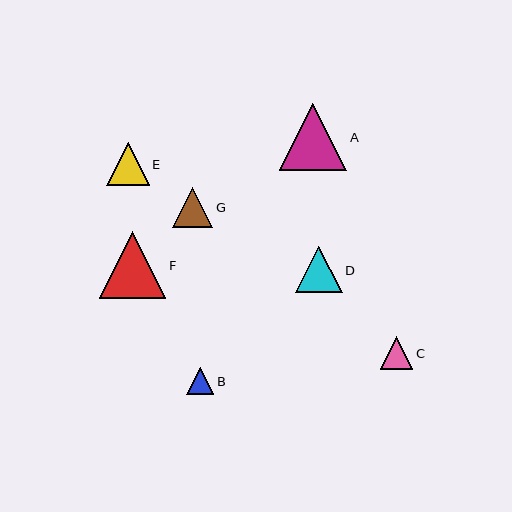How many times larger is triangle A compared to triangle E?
Triangle A is approximately 1.6 times the size of triangle E.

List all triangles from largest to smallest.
From largest to smallest: A, F, D, E, G, C, B.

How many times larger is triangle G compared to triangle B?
Triangle G is approximately 1.5 times the size of triangle B.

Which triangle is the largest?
Triangle A is the largest with a size of approximately 67 pixels.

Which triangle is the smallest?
Triangle B is the smallest with a size of approximately 27 pixels.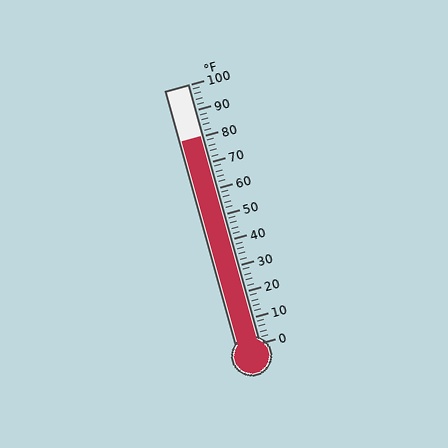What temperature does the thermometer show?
The thermometer shows approximately 80°F.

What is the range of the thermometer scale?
The thermometer scale ranges from 0°F to 100°F.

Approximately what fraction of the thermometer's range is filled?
The thermometer is filled to approximately 80% of its range.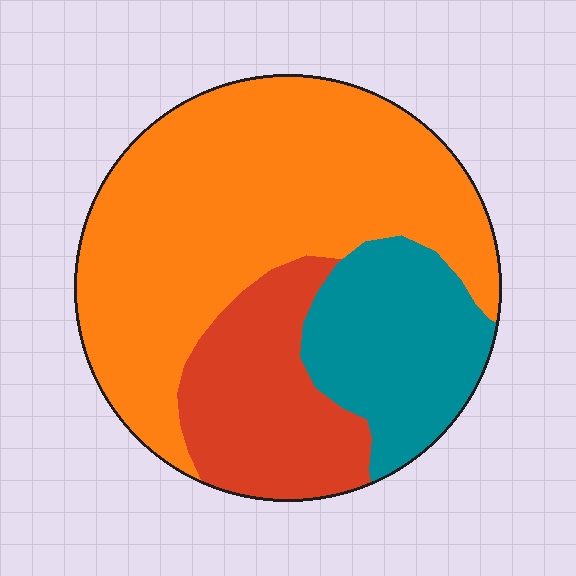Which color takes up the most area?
Orange, at roughly 55%.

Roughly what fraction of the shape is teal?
Teal takes up about one fifth (1/5) of the shape.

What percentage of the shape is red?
Red covers about 20% of the shape.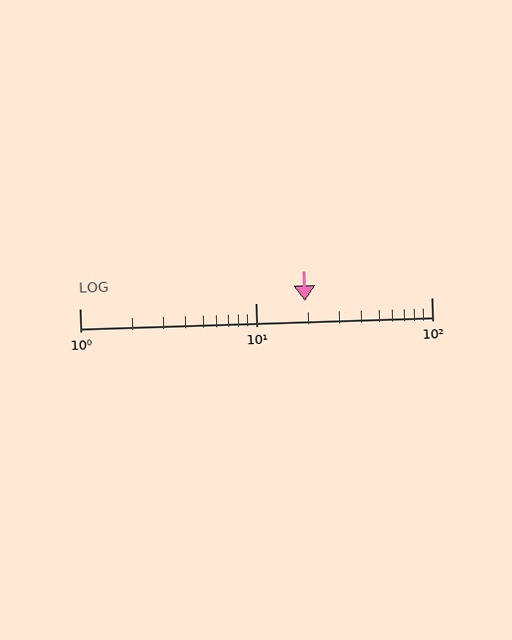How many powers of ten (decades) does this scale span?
The scale spans 2 decades, from 1 to 100.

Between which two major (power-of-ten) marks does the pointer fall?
The pointer is between 10 and 100.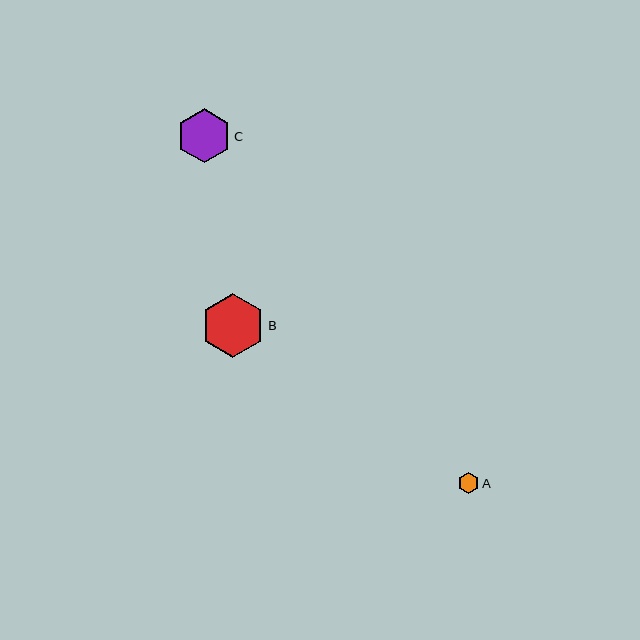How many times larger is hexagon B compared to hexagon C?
Hexagon B is approximately 1.2 times the size of hexagon C.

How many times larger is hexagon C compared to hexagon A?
Hexagon C is approximately 2.6 times the size of hexagon A.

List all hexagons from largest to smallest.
From largest to smallest: B, C, A.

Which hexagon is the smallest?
Hexagon A is the smallest with a size of approximately 21 pixels.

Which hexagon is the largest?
Hexagon B is the largest with a size of approximately 64 pixels.